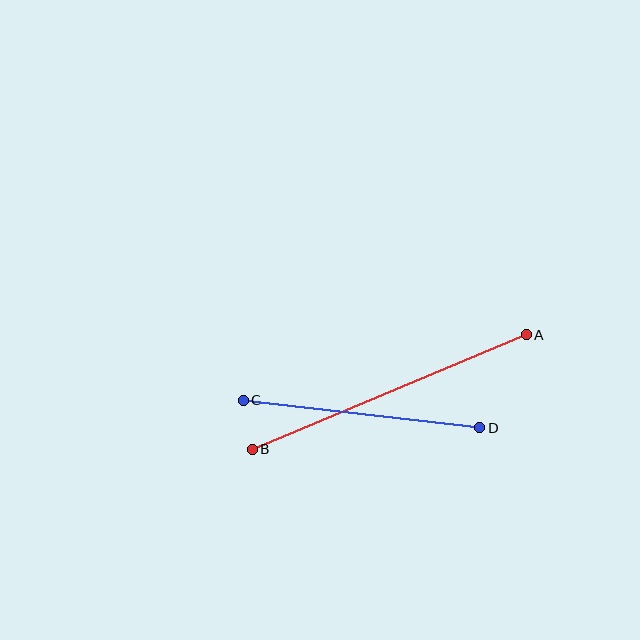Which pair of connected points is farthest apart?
Points A and B are farthest apart.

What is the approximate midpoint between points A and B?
The midpoint is at approximately (389, 392) pixels.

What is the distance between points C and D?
The distance is approximately 238 pixels.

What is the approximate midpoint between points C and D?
The midpoint is at approximately (362, 414) pixels.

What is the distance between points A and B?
The distance is approximately 297 pixels.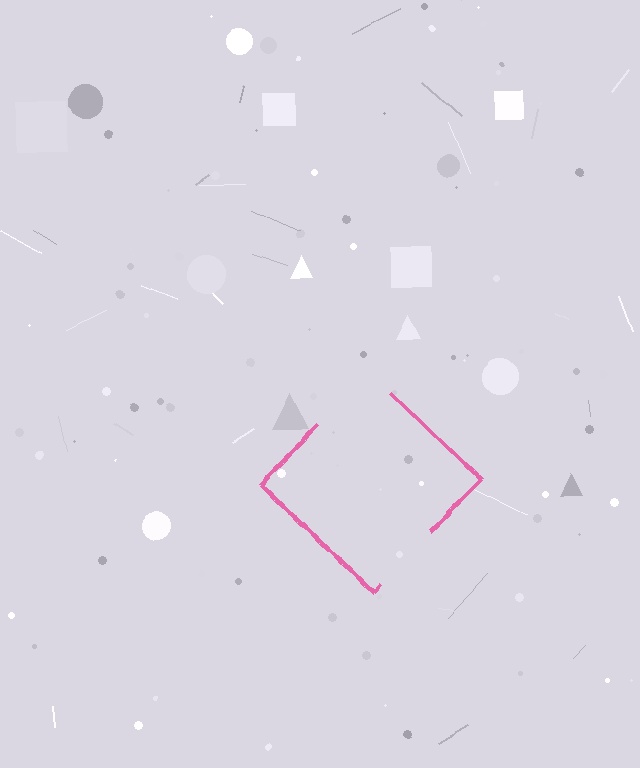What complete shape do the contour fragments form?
The contour fragments form a diamond.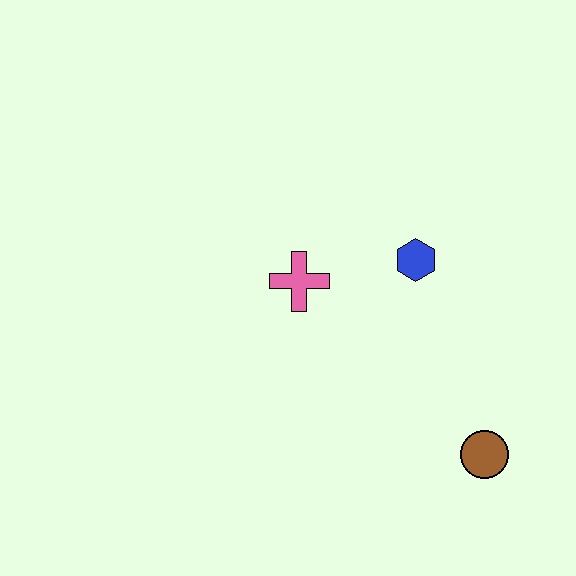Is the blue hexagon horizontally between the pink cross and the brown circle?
Yes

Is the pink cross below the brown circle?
No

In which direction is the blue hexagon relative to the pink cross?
The blue hexagon is to the right of the pink cross.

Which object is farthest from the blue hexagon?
The brown circle is farthest from the blue hexagon.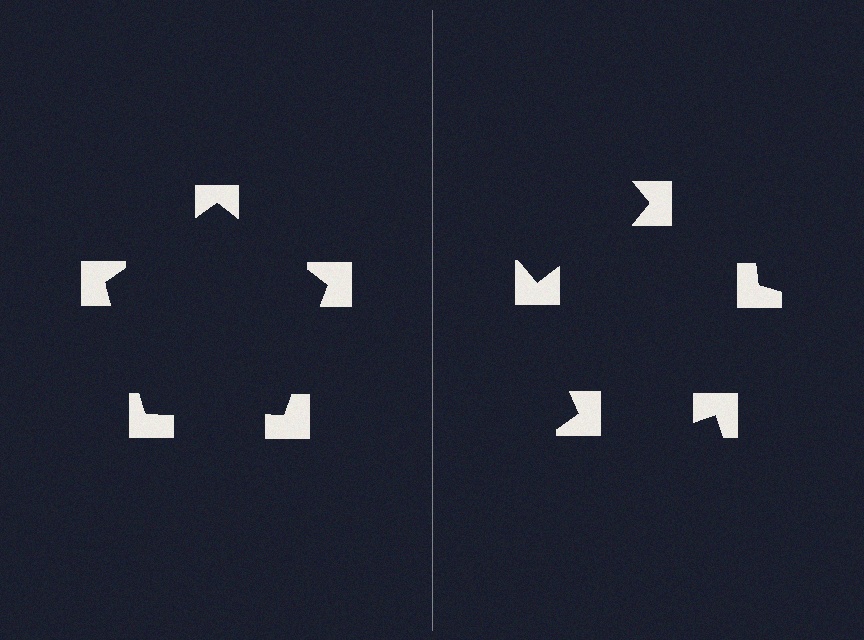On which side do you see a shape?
An illusory pentagon appears on the left side. On the right side the wedge cuts are rotated, so no coherent shape forms.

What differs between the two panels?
The notched squares are positioned identically on both sides; only the wedge orientations differ. On the left they align to a pentagon; on the right they are misaligned.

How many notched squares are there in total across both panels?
10 — 5 on each side.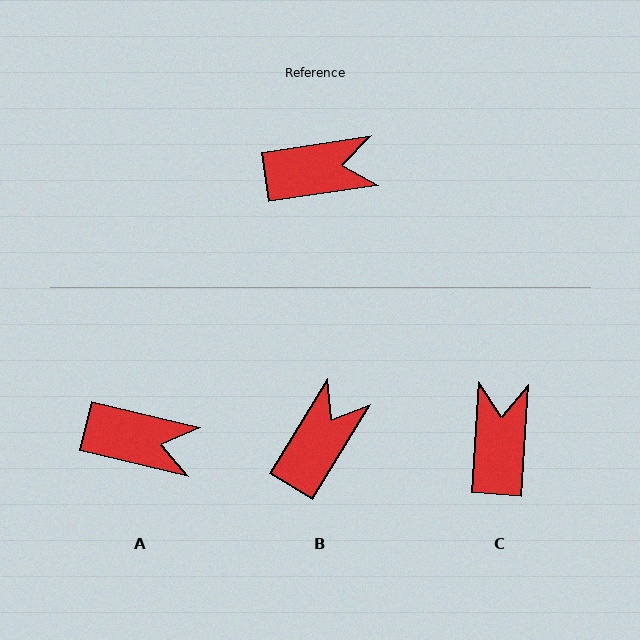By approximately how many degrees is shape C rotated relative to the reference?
Approximately 78 degrees counter-clockwise.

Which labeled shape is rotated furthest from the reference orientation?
C, about 78 degrees away.